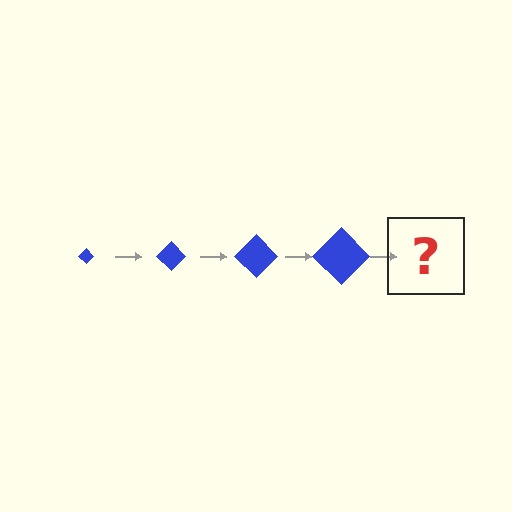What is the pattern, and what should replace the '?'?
The pattern is that the diamond gets progressively larger each step. The '?' should be a blue diamond, larger than the previous one.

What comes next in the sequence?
The next element should be a blue diamond, larger than the previous one.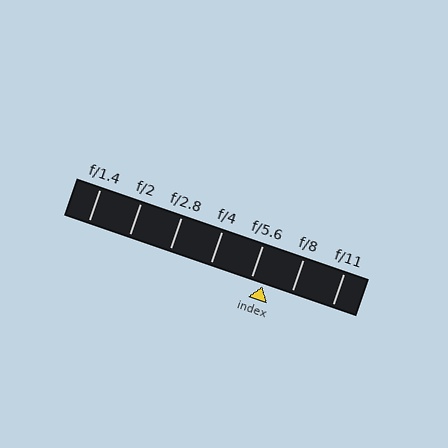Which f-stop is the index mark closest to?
The index mark is closest to f/5.6.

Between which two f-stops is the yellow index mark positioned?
The index mark is between f/5.6 and f/8.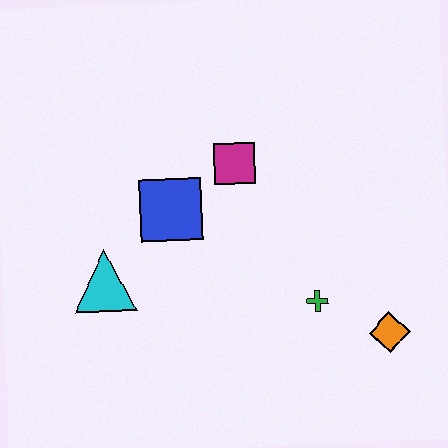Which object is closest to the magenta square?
The blue square is closest to the magenta square.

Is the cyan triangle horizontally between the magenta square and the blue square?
No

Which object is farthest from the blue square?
The orange diamond is farthest from the blue square.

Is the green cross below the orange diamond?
No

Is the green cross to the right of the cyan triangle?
Yes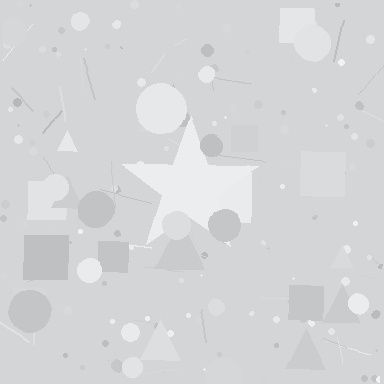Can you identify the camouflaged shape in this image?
The camouflaged shape is a star.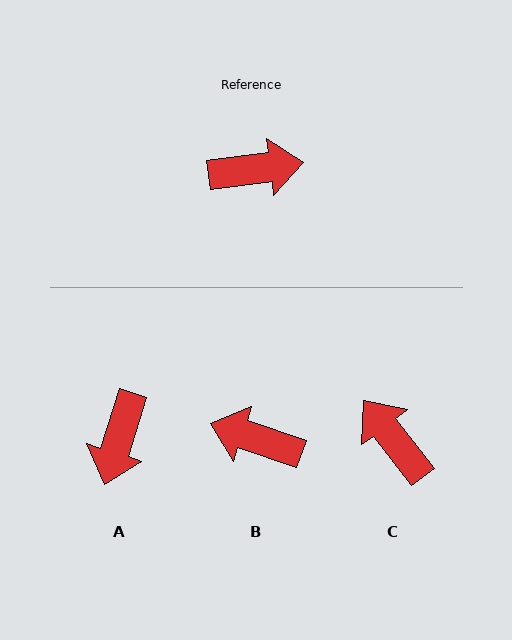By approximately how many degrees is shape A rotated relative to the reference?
Approximately 115 degrees clockwise.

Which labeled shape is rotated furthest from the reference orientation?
B, about 154 degrees away.